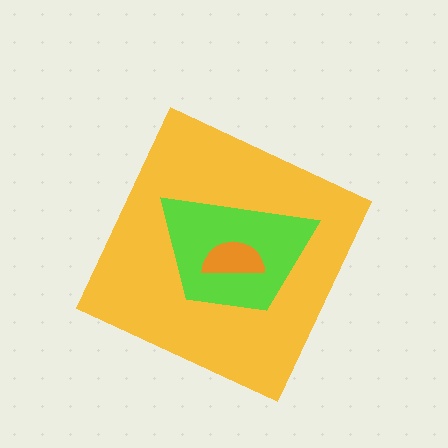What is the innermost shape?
The orange semicircle.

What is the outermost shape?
The yellow diamond.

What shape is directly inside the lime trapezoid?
The orange semicircle.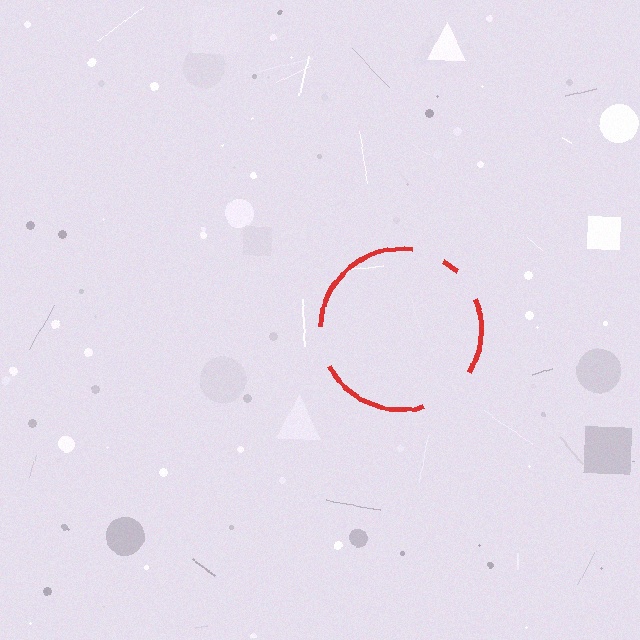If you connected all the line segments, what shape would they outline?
They would outline a circle.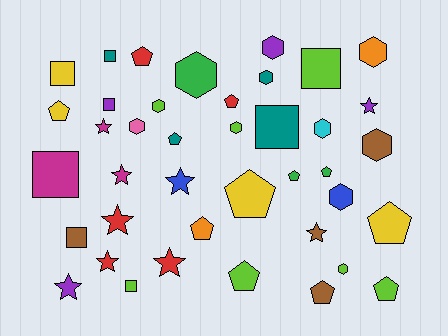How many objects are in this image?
There are 40 objects.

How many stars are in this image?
There are 9 stars.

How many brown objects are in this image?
There are 4 brown objects.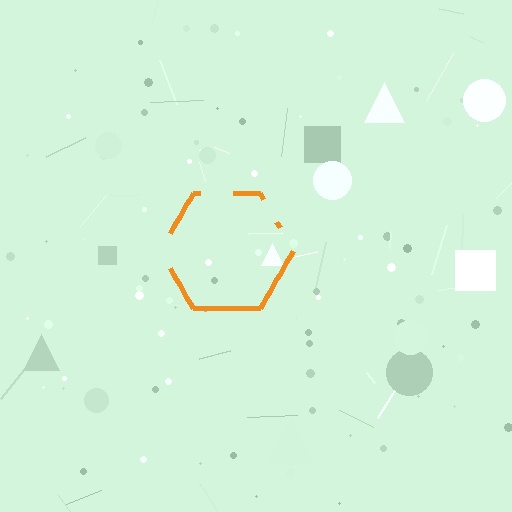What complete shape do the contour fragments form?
The contour fragments form a hexagon.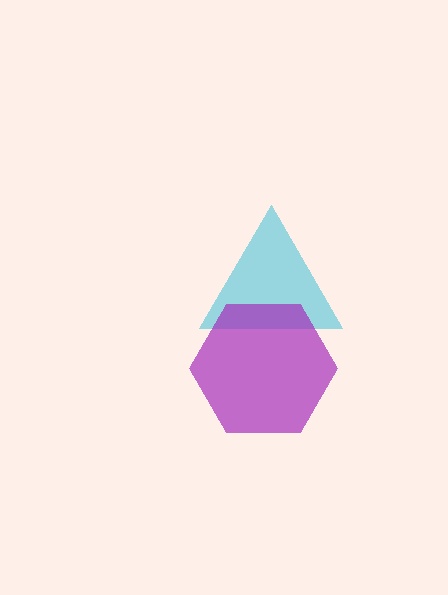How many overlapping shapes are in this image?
There are 2 overlapping shapes in the image.